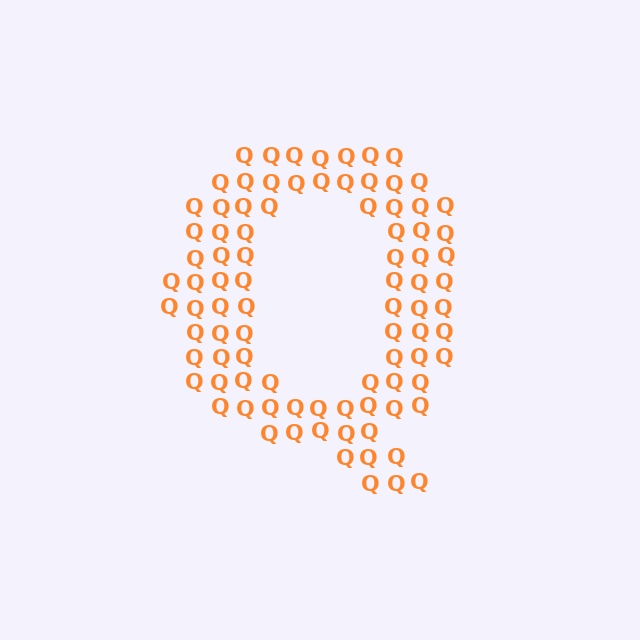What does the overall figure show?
The overall figure shows the letter Q.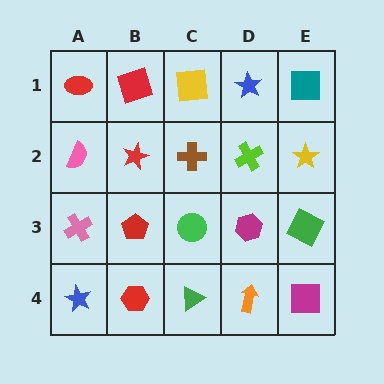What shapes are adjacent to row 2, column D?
A blue star (row 1, column D), a magenta hexagon (row 3, column D), a brown cross (row 2, column C), a yellow star (row 2, column E).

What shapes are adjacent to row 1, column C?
A brown cross (row 2, column C), a red square (row 1, column B), a blue star (row 1, column D).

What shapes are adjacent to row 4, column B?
A red pentagon (row 3, column B), a blue star (row 4, column A), a green triangle (row 4, column C).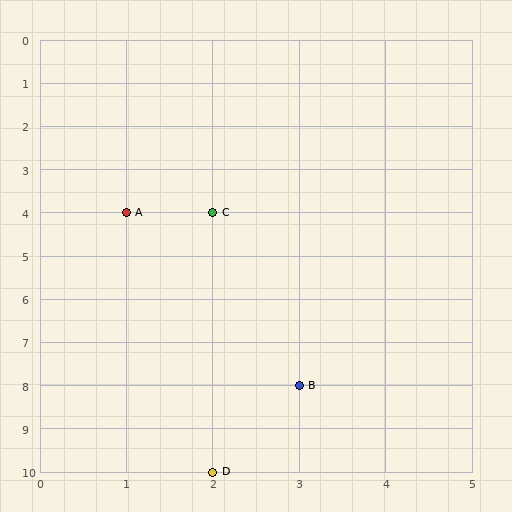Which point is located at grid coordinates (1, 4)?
Point A is at (1, 4).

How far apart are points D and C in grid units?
Points D and C are 6 rows apart.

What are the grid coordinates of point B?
Point B is at grid coordinates (3, 8).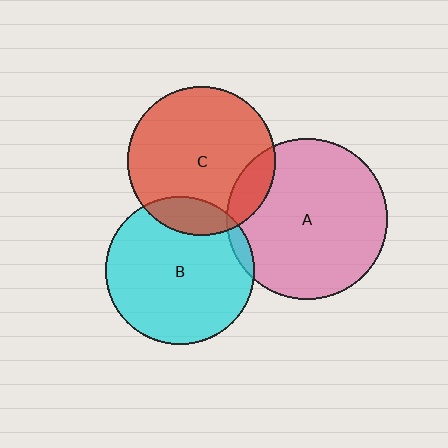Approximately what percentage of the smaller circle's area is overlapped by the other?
Approximately 15%.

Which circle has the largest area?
Circle A (pink).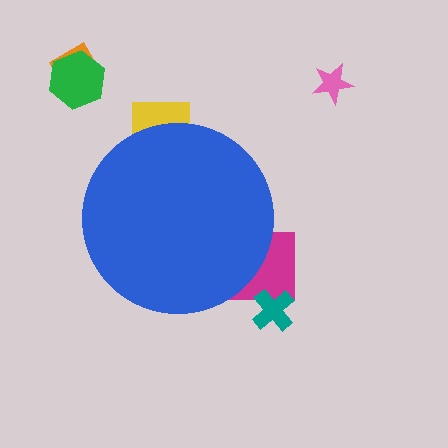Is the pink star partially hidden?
No, the pink star is fully visible.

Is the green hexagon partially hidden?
No, the green hexagon is fully visible.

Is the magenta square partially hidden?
Yes, the magenta square is partially hidden behind the blue circle.